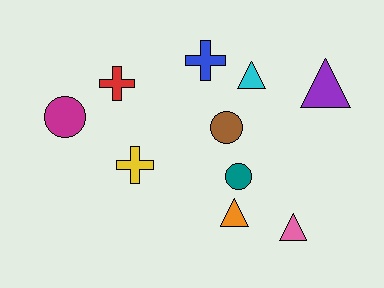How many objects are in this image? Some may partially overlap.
There are 10 objects.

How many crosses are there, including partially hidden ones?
There are 3 crosses.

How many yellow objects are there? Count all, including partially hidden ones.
There is 1 yellow object.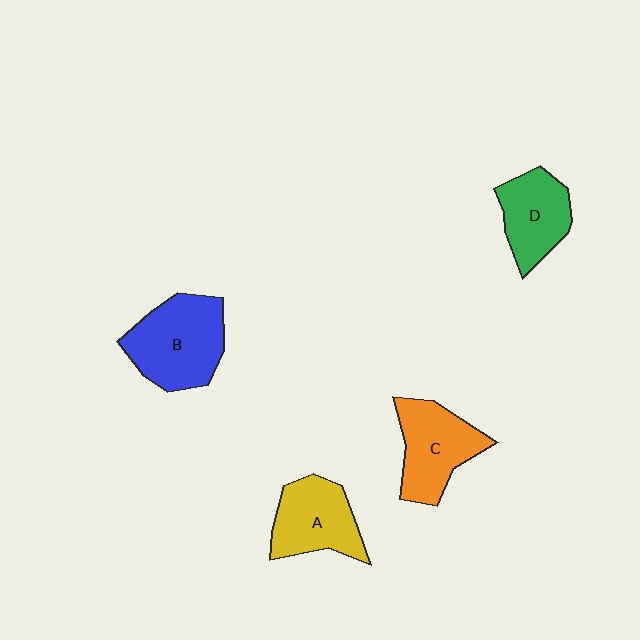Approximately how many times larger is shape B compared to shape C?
Approximately 1.2 times.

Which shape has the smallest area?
Shape D (green).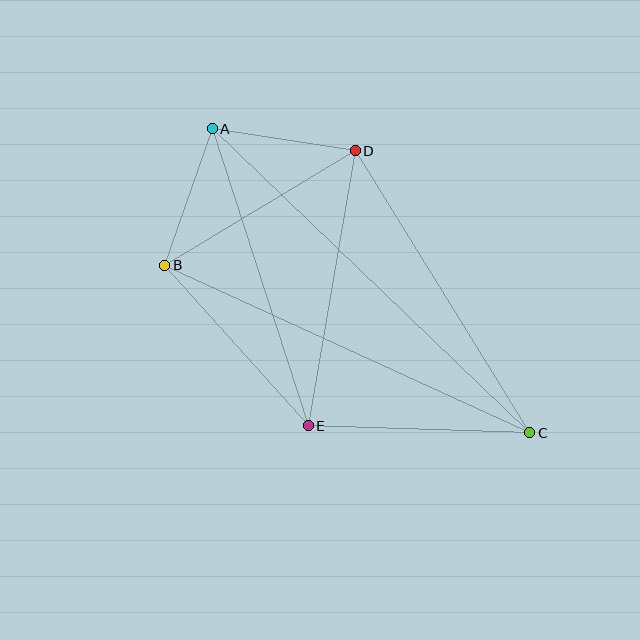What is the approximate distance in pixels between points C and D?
The distance between C and D is approximately 332 pixels.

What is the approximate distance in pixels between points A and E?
The distance between A and E is approximately 312 pixels.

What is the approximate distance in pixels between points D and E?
The distance between D and E is approximately 279 pixels.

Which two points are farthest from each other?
Points A and C are farthest from each other.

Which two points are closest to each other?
Points A and D are closest to each other.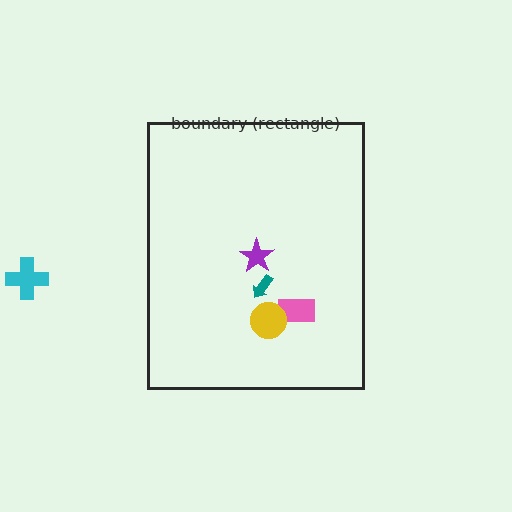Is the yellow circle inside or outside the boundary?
Inside.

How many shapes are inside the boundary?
4 inside, 1 outside.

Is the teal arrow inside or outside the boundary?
Inside.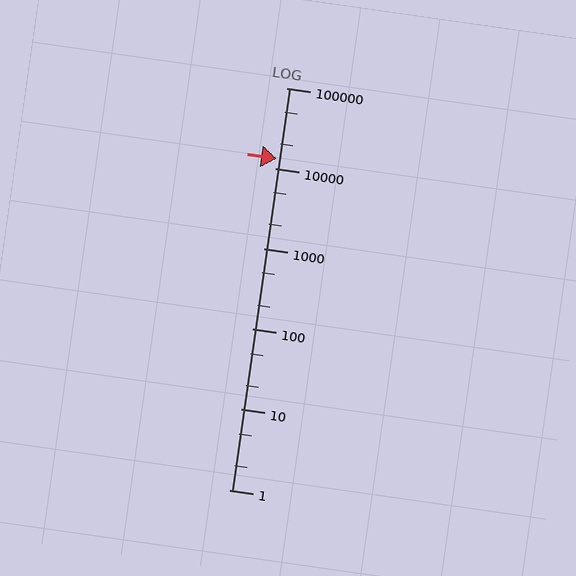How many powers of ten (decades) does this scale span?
The scale spans 5 decades, from 1 to 100000.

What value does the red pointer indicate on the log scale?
The pointer indicates approximately 13000.